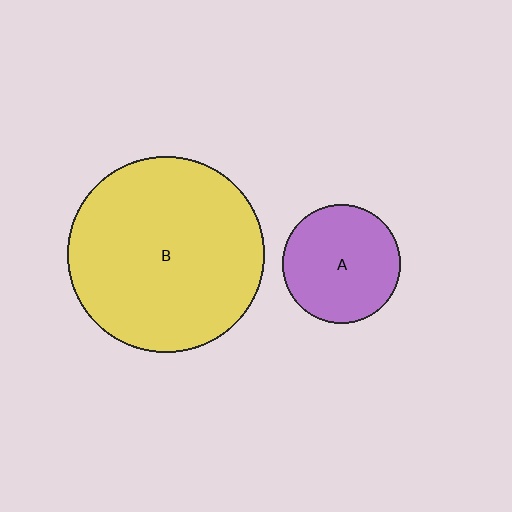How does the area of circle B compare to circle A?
Approximately 2.7 times.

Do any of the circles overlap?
No, none of the circles overlap.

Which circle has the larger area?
Circle B (yellow).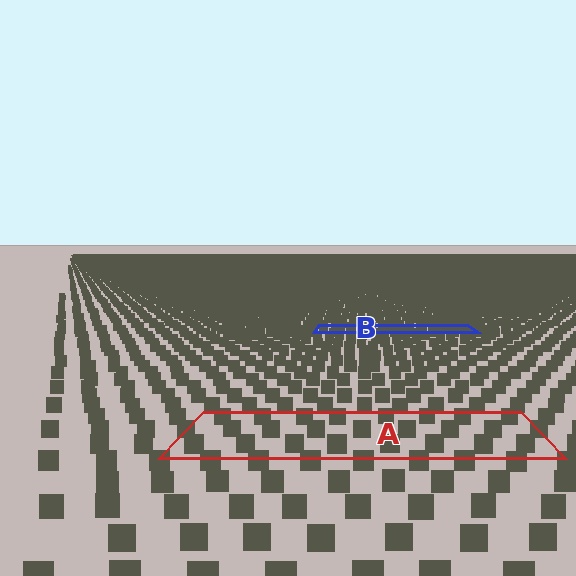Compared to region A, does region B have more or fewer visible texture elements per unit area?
Region B has more texture elements per unit area — they are packed more densely because it is farther away.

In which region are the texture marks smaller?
The texture marks are smaller in region B, because it is farther away.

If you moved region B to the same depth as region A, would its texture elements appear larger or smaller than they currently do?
They would appear larger. At a closer depth, the same texture elements are projected at a bigger on-screen size.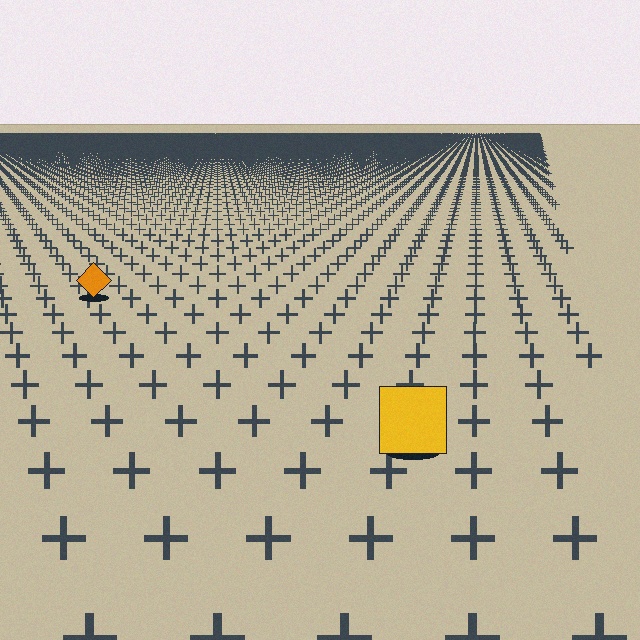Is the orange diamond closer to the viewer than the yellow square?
No. The yellow square is closer — you can tell from the texture gradient: the ground texture is coarser near it.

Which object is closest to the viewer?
The yellow square is closest. The texture marks near it are larger and more spread out.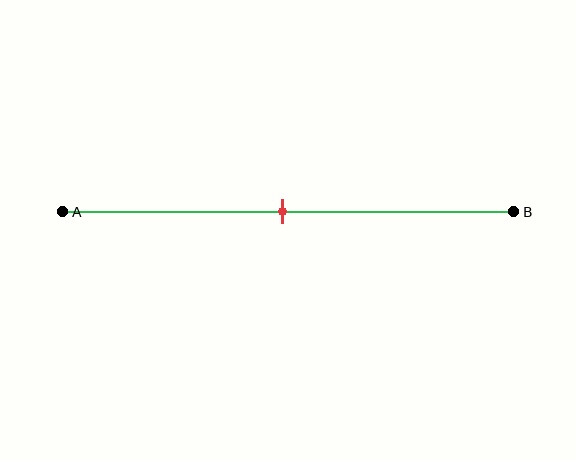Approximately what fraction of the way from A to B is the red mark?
The red mark is approximately 50% of the way from A to B.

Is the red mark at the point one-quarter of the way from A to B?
No, the mark is at about 50% from A, not at the 25% one-quarter point.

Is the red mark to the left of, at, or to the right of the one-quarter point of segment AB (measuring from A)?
The red mark is to the right of the one-quarter point of segment AB.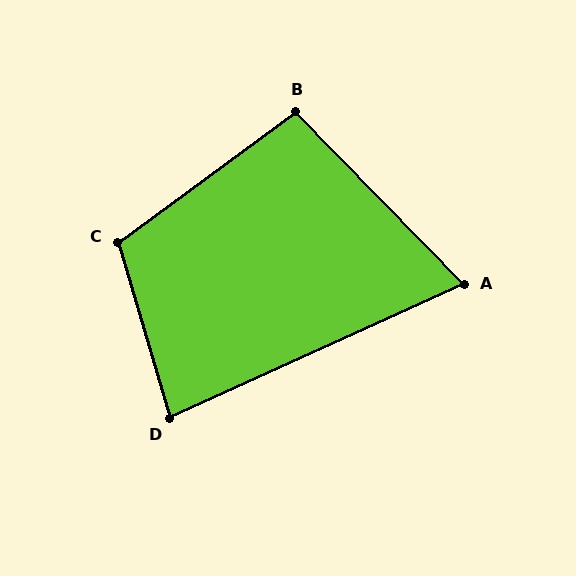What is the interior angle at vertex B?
Approximately 98 degrees (obtuse).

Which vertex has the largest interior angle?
C, at approximately 110 degrees.